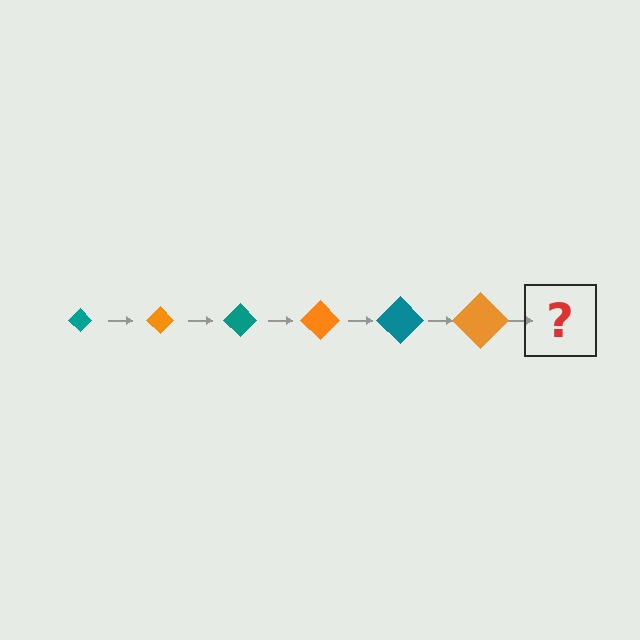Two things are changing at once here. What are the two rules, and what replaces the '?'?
The two rules are that the diamond grows larger each step and the color cycles through teal and orange. The '?' should be a teal diamond, larger than the previous one.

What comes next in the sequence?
The next element should be a teal diamond, larger than the previous one.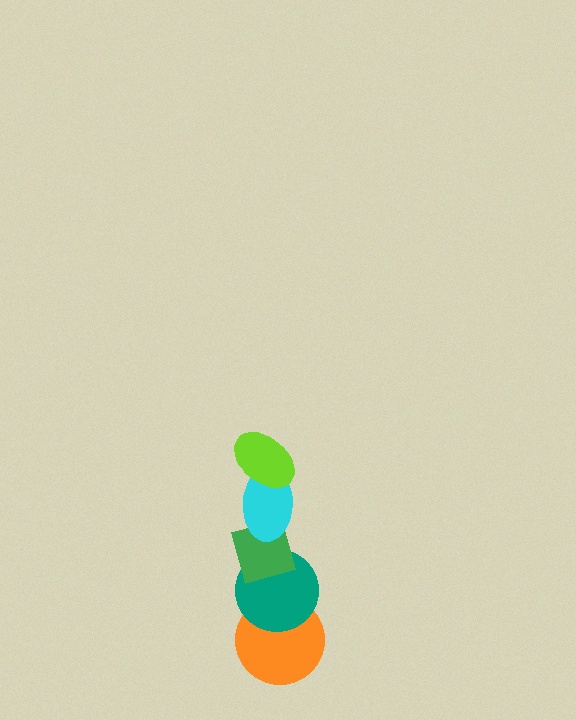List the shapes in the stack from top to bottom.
From top to bottom: the lime ellipse, the cyan ellipse, the green diamond, the teal circle, the orange circle.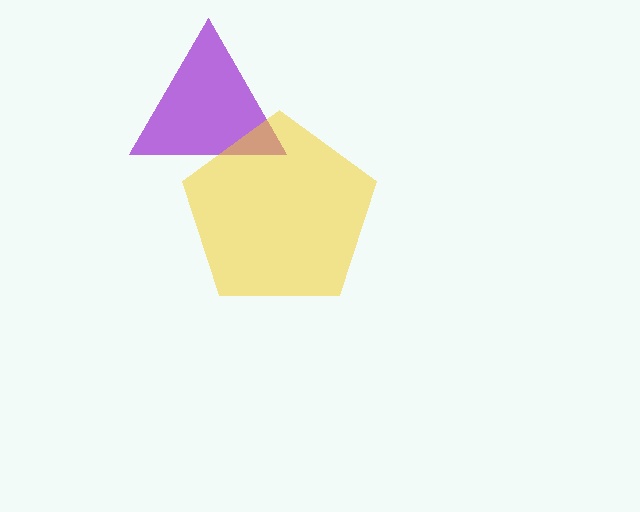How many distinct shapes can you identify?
There are 2 distinct shapes: a purple triangle, a yellow pentagon.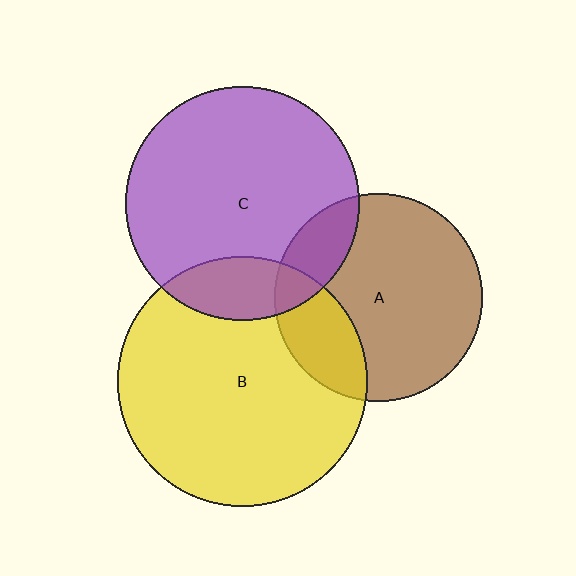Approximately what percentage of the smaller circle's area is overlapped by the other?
Approximately 25%.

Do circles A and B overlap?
Yes.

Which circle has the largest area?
Circle B (yellow).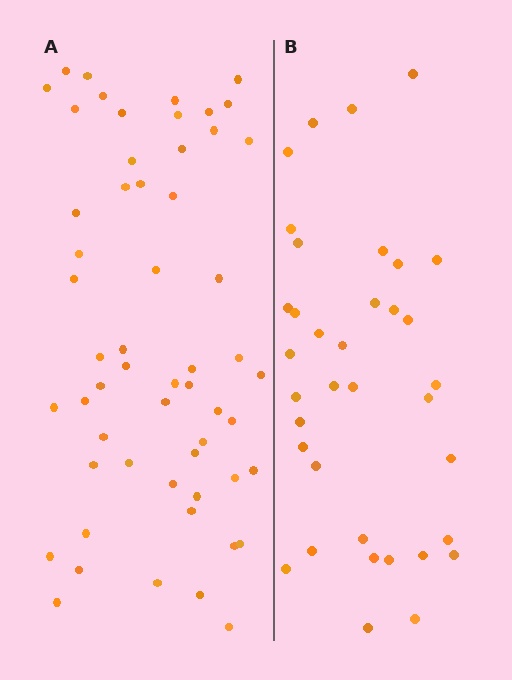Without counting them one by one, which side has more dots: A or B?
Region A (the left region) has more dots.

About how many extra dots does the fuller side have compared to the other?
Region A has approximately 20 more dots than region B.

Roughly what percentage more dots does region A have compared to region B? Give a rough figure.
About 55% more.